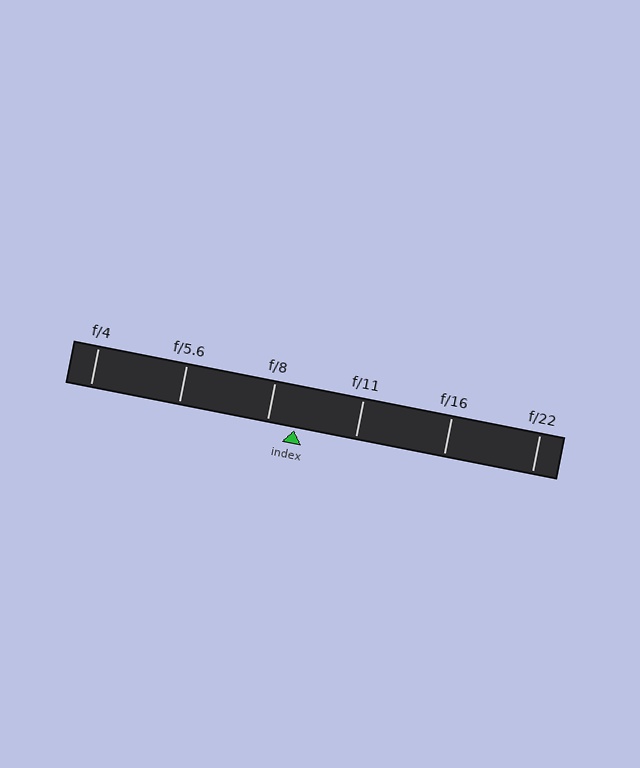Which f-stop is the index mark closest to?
The index mark is closest to f/8.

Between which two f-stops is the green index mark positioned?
The index mark is between f/8 and f/11.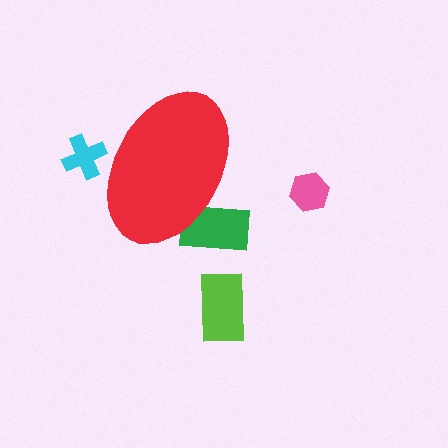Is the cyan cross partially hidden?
Yes, the cyan cross is partially hidden behind the red ellipse.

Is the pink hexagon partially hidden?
No, the pink hexagon is fully visible.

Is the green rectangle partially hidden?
Yes, the green rectangle is partially hidden behind the red ellipse.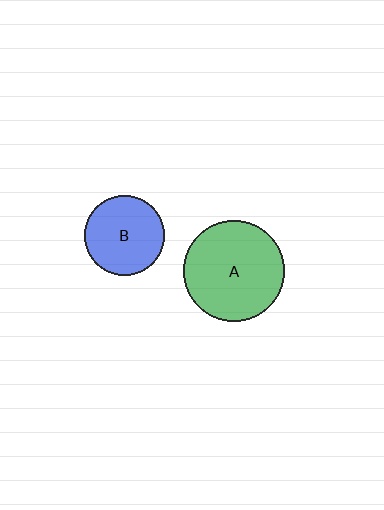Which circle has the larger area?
Circle A (green).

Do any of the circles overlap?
No, none of the circles overlap.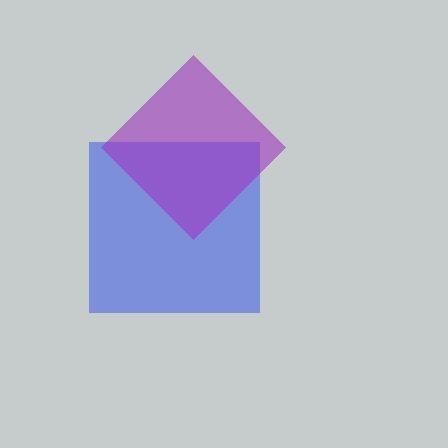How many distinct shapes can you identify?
There are 2 distinct shapes: a blue square, a purple diamond.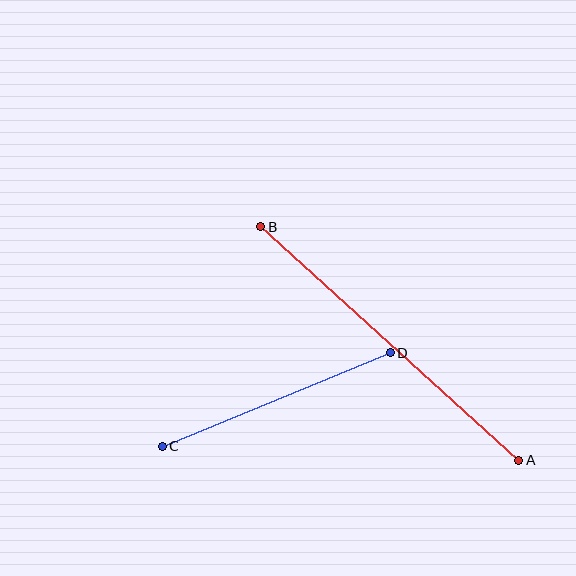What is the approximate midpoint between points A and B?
The midpoint is at approximately (390, 343) pixels.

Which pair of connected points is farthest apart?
Points A and B are farthest apart.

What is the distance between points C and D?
The distance is approximately 246 pixels.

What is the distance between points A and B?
The distance is approximately 348 pixels.